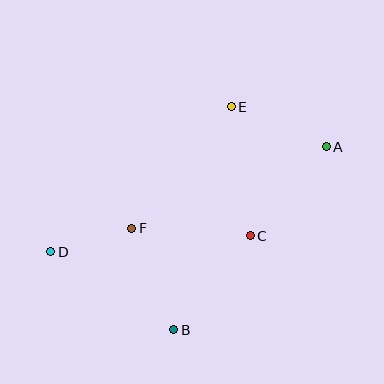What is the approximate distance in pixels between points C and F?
The distance between C and F is approximately 119 pixels.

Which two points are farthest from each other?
Points A and D are farthest from each other.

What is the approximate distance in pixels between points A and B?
The distance between A and B is approximately 238 pixels.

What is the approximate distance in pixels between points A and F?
The distance between A and F is approximately 211 pixels.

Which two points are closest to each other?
Points D and F are closest to each other.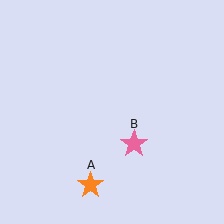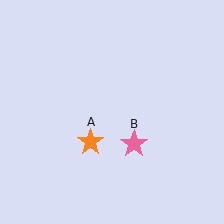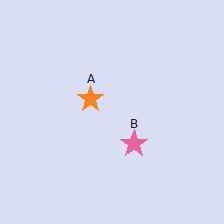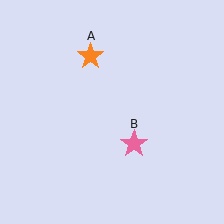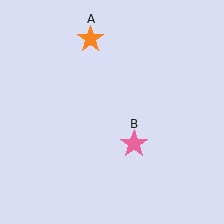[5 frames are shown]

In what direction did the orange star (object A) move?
The orange star (object A) moved up.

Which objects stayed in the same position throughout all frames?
Pink star (object B) remained stationary.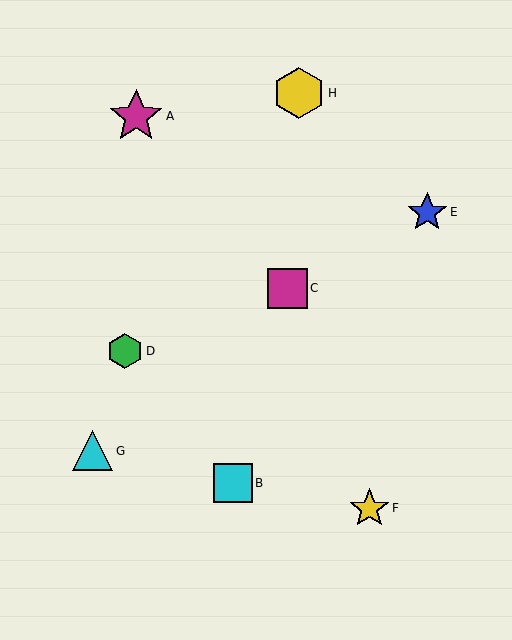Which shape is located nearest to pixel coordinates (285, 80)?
The yellow hexagon (labeled H) at (299, 93) is nearest to that location.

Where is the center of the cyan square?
The center of the cyan square is at (233, 483).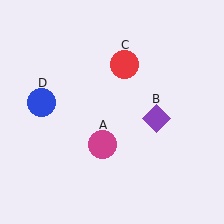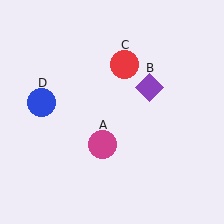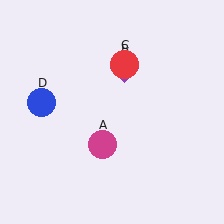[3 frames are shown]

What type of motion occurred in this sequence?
The purple diamond (object B) rotated counterclockwise around the center of the scene.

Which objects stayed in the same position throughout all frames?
Magenta circle (object A) and red circle (object C) and blue circle (object D) remained stationary.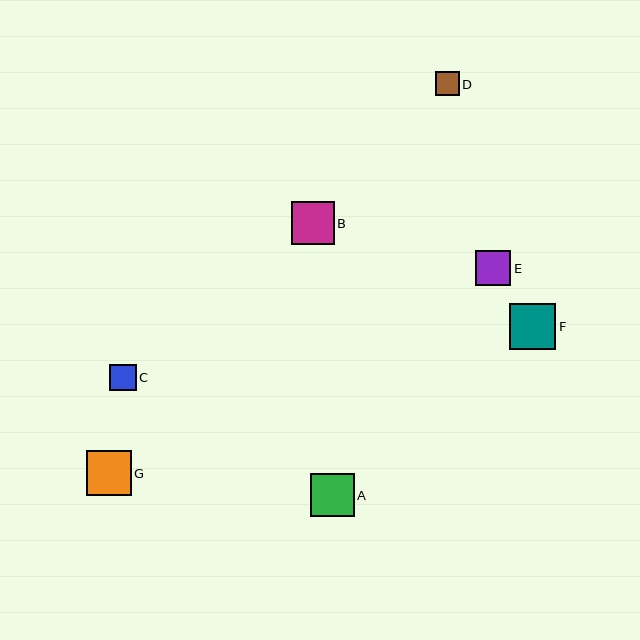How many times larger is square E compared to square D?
Square E is approximately 1.5 times the size of square D.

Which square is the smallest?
Square D is the smallest with a size of approximately 24 pixels.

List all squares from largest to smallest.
From largest to smallest: F, G, A, B, E, C, D.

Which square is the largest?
Square F is the largest with a size of approximately 46 pixels.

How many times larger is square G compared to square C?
Square G is approximately 1.7 times the size of square C.